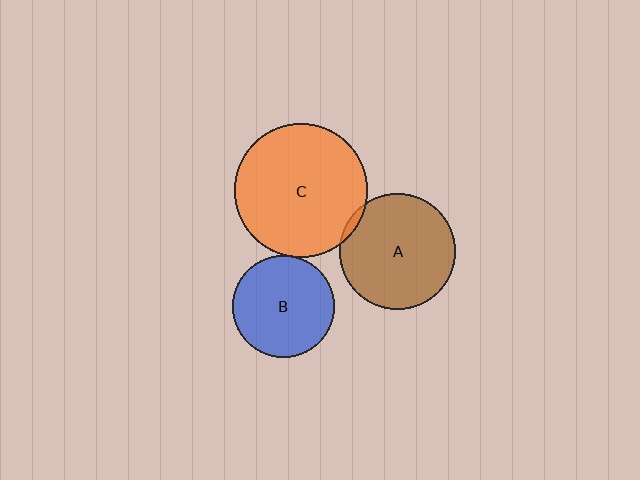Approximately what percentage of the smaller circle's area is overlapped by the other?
Approximately 5%.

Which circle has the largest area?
Circle C (orange).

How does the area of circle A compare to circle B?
Approximately 1.3 times.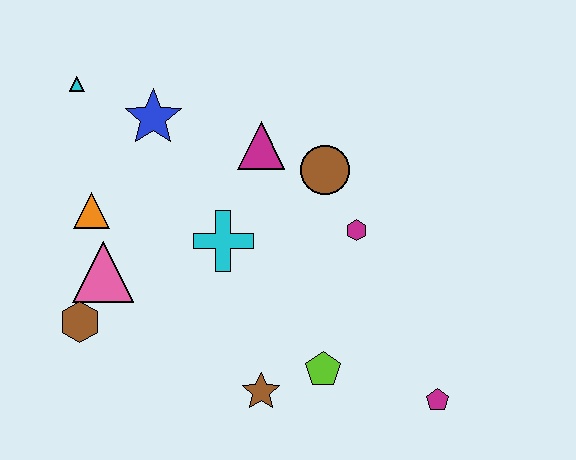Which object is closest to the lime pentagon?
The brown star is closest to the lime pentagon.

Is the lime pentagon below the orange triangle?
Yes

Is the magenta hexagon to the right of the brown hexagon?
Yes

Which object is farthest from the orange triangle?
The magenta pentagon is farthest from the orange triangle.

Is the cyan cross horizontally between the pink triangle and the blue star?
No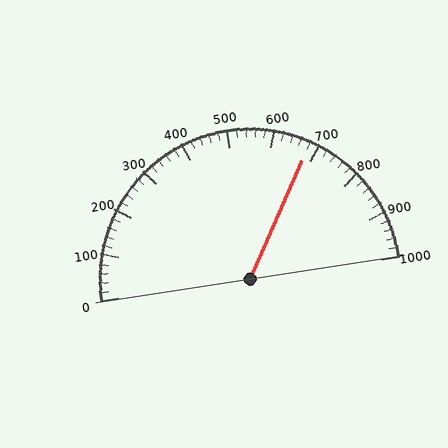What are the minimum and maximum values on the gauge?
The gauge ranges from 0 to 1000.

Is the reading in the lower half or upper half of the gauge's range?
The reading is in the upper half of the range (0 to 1000).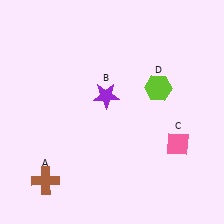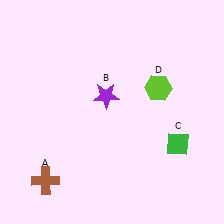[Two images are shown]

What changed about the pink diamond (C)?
In Image 1, C is pink. In Image 2, it changed to green.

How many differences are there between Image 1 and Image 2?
There is 1 difference between the two images.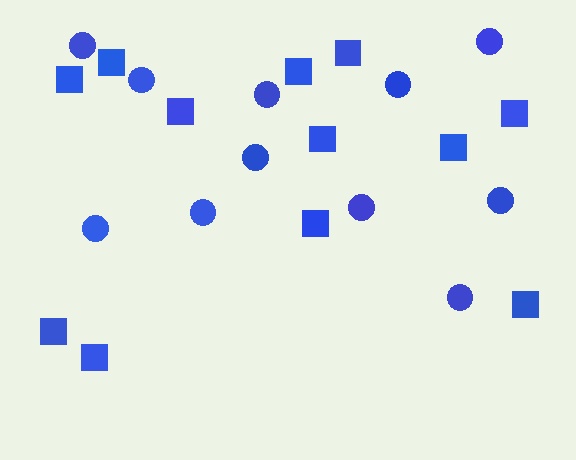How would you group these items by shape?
There are 2 groups: one group of circles (11) and one group of squares (12).